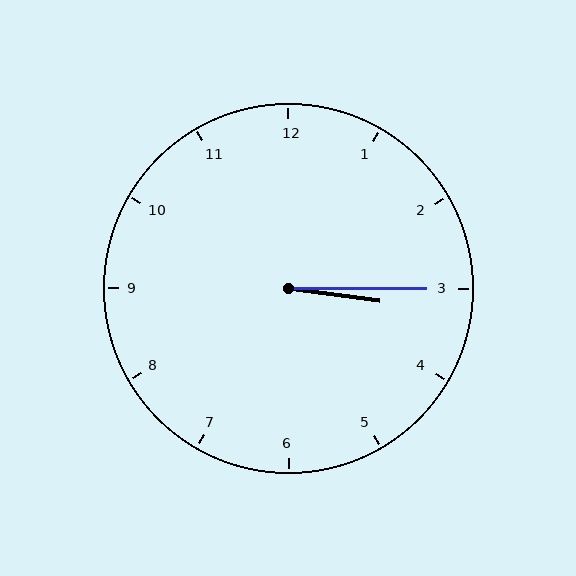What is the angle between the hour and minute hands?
Approximately 8 degrees.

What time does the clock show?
3:15.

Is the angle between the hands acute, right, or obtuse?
It is acute.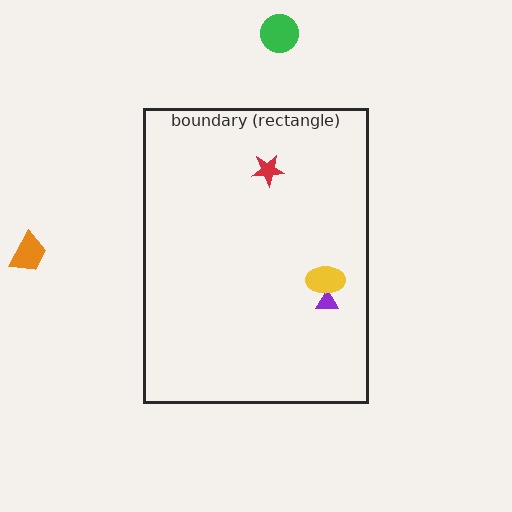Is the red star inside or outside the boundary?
Inside.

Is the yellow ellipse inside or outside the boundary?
Inside.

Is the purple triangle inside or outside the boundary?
Inside.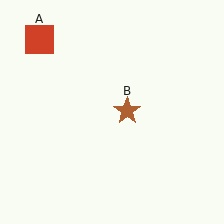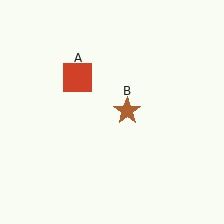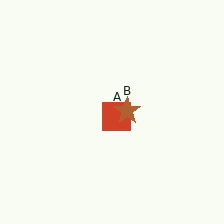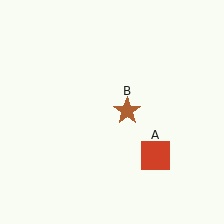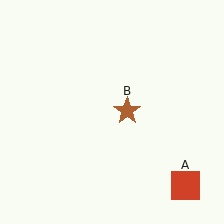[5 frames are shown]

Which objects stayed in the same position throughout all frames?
Brown star (object B) remained stationary.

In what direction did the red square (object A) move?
The red square (object A) moved down and to the right.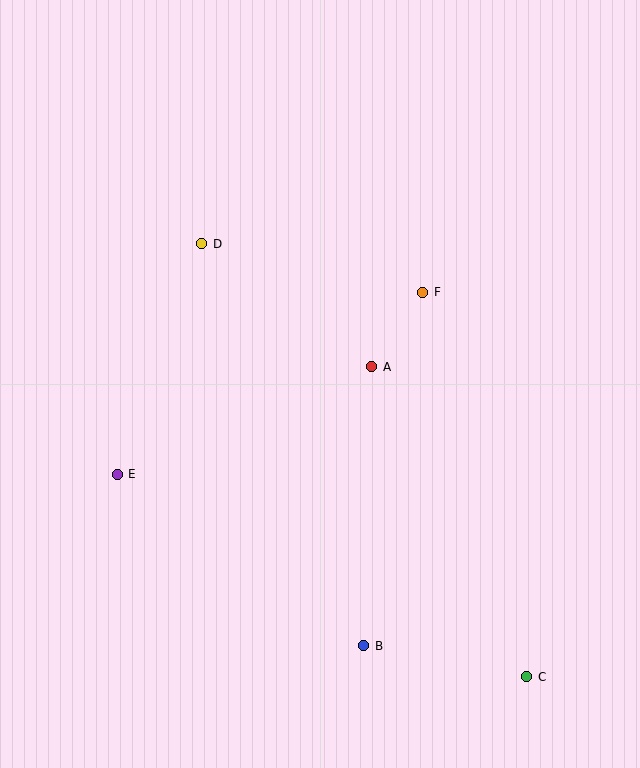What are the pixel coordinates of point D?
Point D is at (202, 244).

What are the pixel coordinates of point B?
Point B is at (364, 646).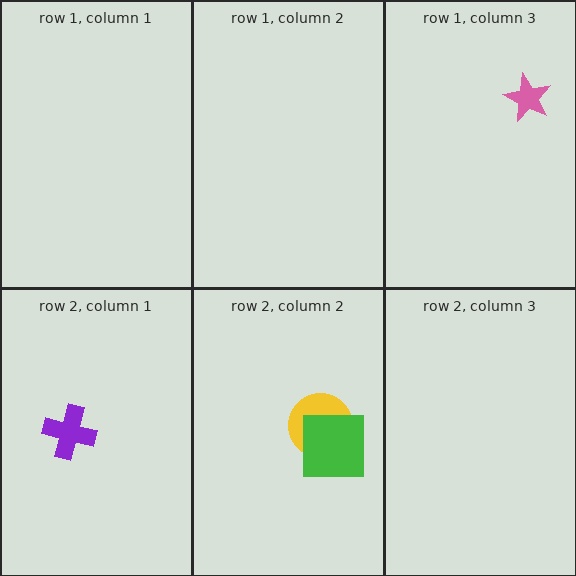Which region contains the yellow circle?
The row 2, column 2 region.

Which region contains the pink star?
The row 1, column 3 region.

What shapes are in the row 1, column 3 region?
The pink star.